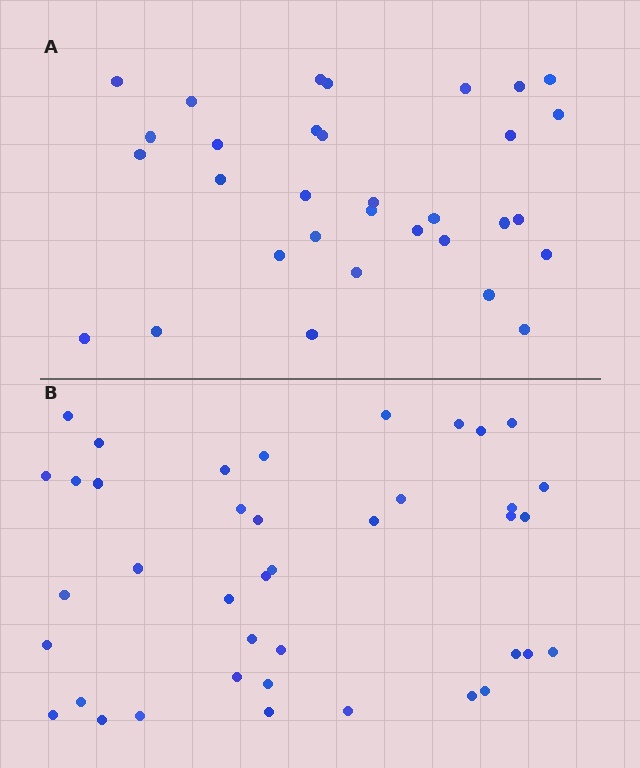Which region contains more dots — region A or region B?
Region B (the bottom region) has more dots.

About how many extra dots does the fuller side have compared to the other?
Region B has roughly 8 or so more dots than region A.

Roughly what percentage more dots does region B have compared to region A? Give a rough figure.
About 25% more.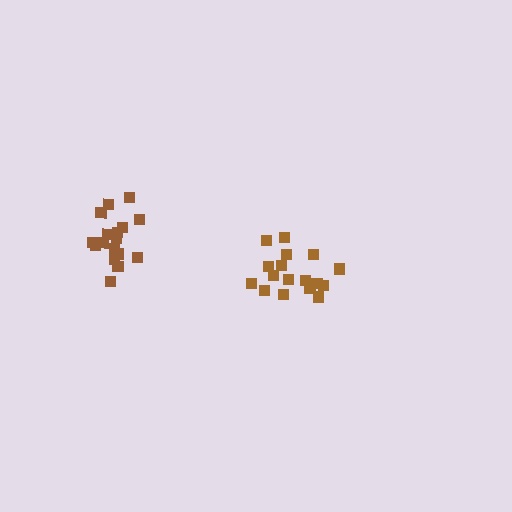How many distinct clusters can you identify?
There are 2 distinct clusters.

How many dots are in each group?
Group 1: 17 dots, Group 2: 17 dots (34 total).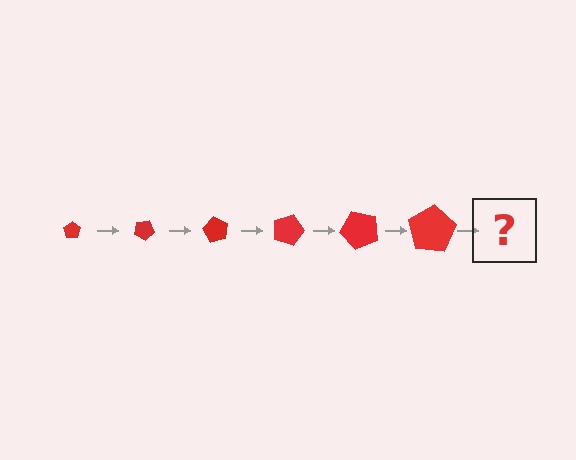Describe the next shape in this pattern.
It should be a pentagon, larger than the previous one and rotated 180 degrees from the start.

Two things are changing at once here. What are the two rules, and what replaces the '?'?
The two rules are that the pentagon grows larger each step and it rotates 30 degrees each step. The '?' should be a pentagon, larger than the previous one and rotated 180 degrees from the start.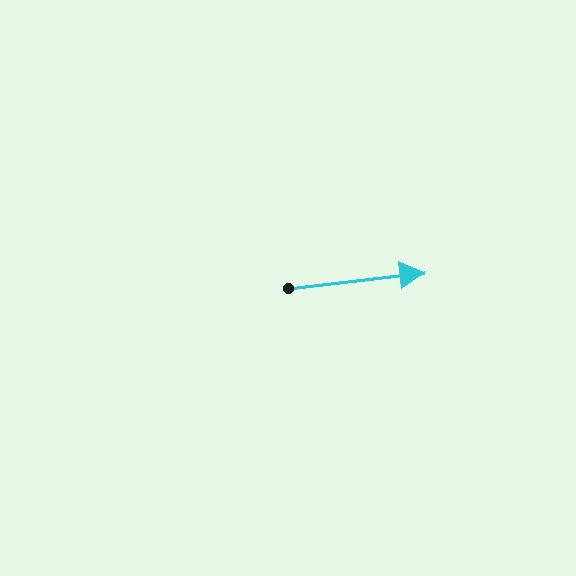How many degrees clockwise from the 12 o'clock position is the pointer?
Approximately 83 degrees.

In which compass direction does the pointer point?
East.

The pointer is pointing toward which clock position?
Roughly 3 o'clock.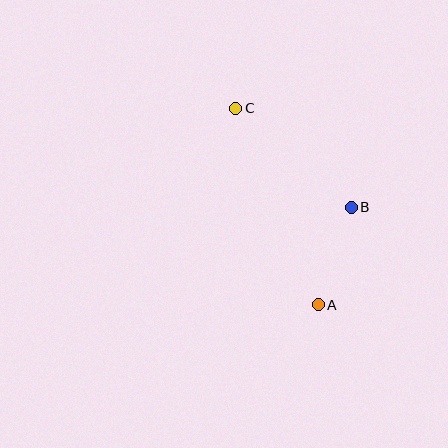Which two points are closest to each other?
Points A and B are closest to each other.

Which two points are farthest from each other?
Points A and C are farthest from each other.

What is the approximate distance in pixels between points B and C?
The distance between B and C is approximately 152 pixels.